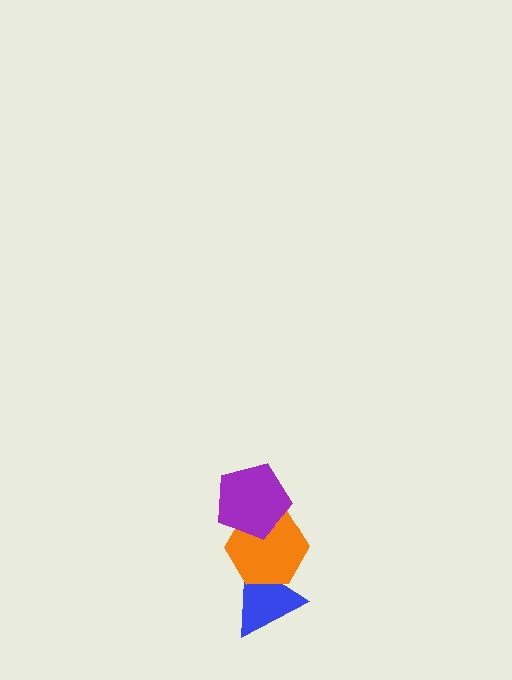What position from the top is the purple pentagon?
The purple pentagon is 1st from the top.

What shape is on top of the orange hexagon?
The purple pentagon is on top of the orange hexagon.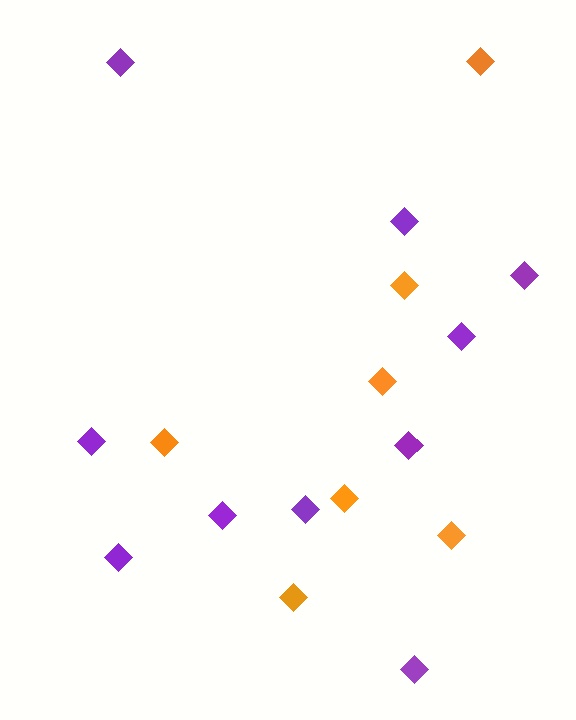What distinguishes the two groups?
There are 2 groups: one group of purple diamonds (10) and one group of orange diamonds (7).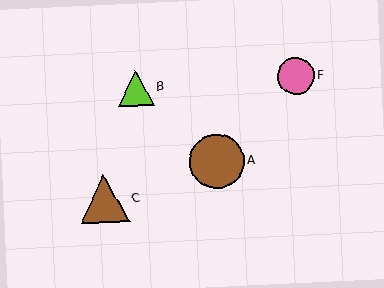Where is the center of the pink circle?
The center of the pink circle is at (296, 76).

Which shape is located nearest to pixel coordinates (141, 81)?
The lime triangle (labeled B) at (136, 88) is nearest to that location.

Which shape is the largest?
The brown circle (labeled A) is the largest.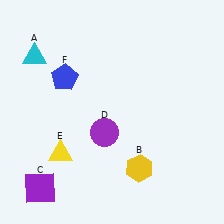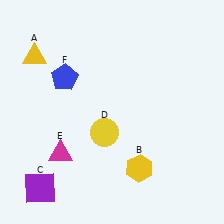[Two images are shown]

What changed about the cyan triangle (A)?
In Image 1, A is cyan. In Image 2, it changed to yellow.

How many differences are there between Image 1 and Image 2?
There are 3 differences between the two images.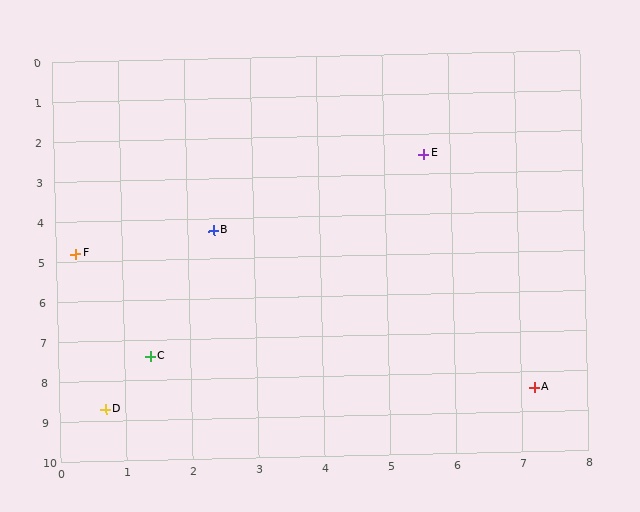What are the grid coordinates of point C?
Point C is at approximately (1.4, 7.4).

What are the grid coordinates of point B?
Point B is at approximately (2.4, 4.3).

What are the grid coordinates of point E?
Point E is at approximately (5.6, 2.5).